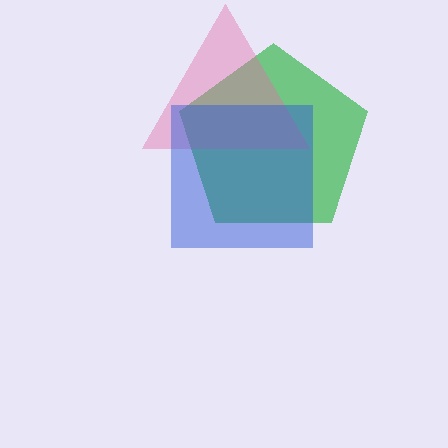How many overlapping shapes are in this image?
There are 3 overlapping shapes in the image.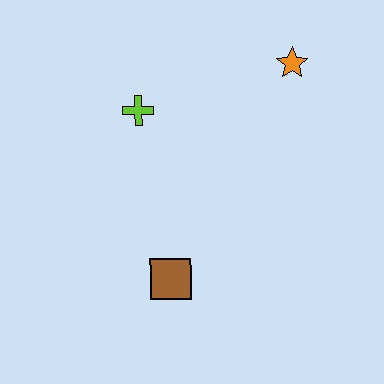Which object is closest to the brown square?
The lime cross is closest to the brown square.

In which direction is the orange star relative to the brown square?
The orange star is above the brown square.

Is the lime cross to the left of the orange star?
Yes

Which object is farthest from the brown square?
The orange star is farthest from the brown square.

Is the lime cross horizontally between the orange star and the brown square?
No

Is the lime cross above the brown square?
Yes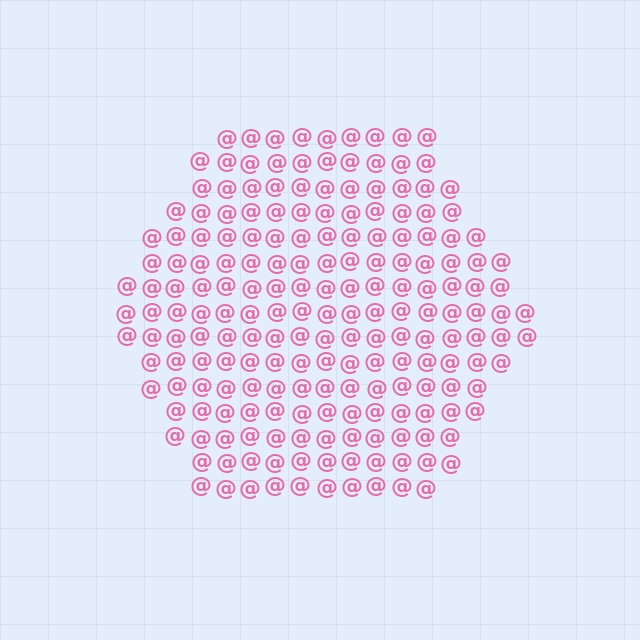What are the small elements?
The small elements are at signs.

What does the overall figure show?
The overall figure shows a hexagon.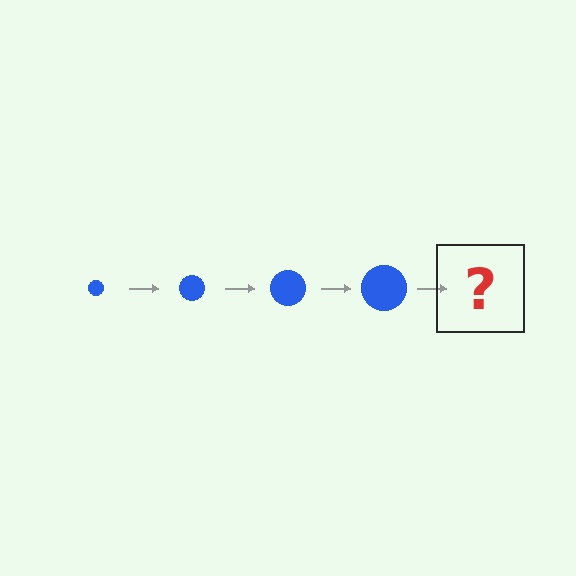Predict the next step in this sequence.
The next step is a blue circle, larger than the previous one.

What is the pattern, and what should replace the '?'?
The pattern is that the circle gets progressively larger each step. The '?' should be a blue circle, larger than the previous one.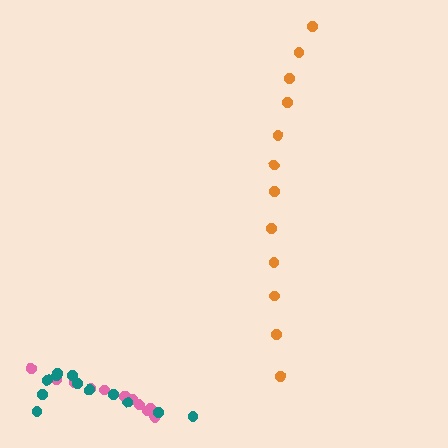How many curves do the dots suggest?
There are 3 distinct paths.